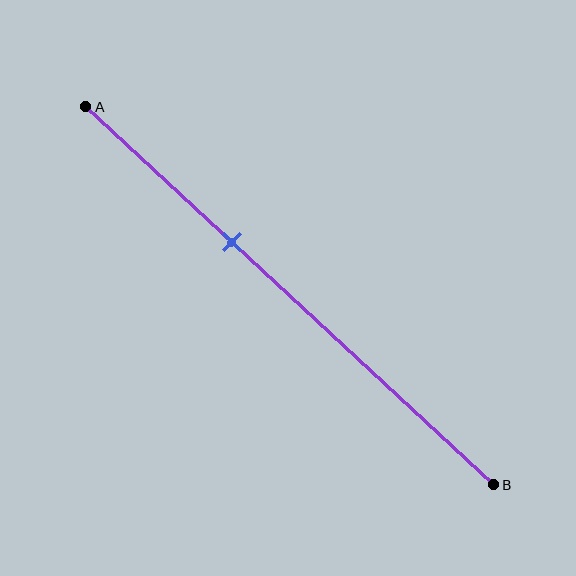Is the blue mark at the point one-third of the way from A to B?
Yes, the mark is approximately at the one-third point.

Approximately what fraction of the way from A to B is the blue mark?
The blue mark is approximately 35% of the way from A to B.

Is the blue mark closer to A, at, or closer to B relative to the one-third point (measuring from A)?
The blue mark is approximately at the one-third point of segment AB.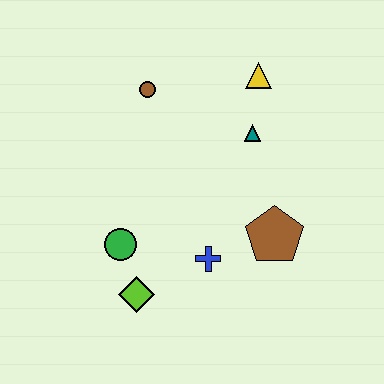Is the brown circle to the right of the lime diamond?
Yes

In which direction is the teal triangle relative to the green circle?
The teal triangle is to the right of the green circle.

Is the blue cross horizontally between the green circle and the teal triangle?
Yes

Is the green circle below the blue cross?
No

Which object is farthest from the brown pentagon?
The brown circle is farthest from the brown pentagon.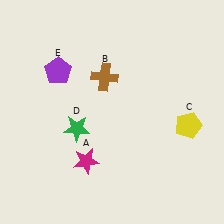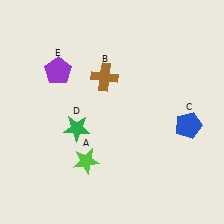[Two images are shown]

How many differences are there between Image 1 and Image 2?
There are 2 differences between the two images.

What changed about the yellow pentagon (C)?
In Image 1, C is yellow. In Image 2, it changed to blue.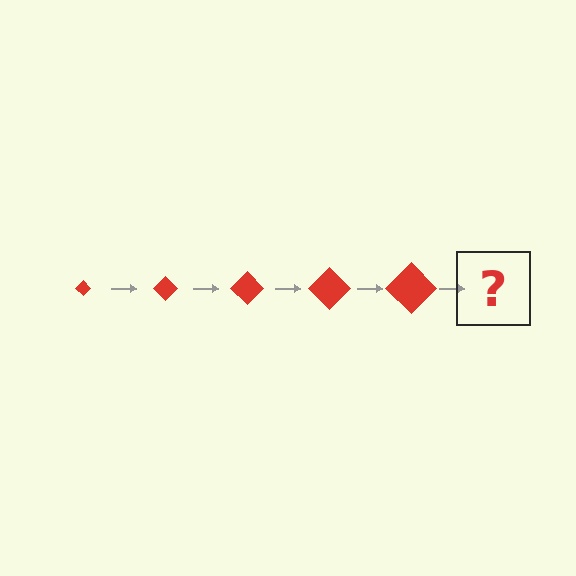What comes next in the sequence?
The next element should be a red diamond, larger than the previous one.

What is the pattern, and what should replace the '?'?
The pattern is that the diamond gets progressively larger each step. The '?' should be a red diamond, larger than the previous one.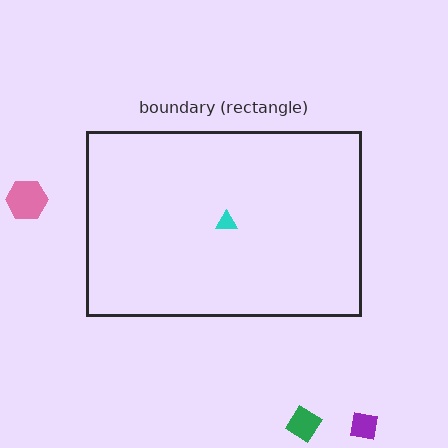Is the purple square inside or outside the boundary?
Outside.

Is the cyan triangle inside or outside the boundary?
Inside.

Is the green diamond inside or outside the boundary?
Outside.